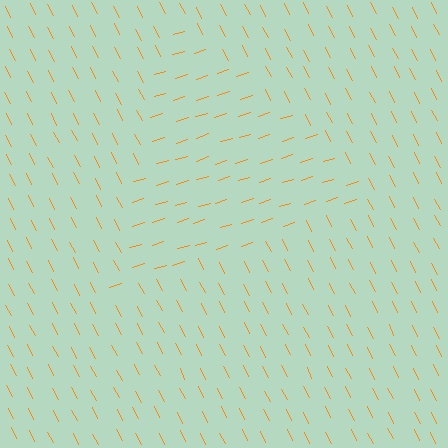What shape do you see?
I see a triangle.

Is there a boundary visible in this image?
Yes, there is a texture boundary formed by a change in line orientation.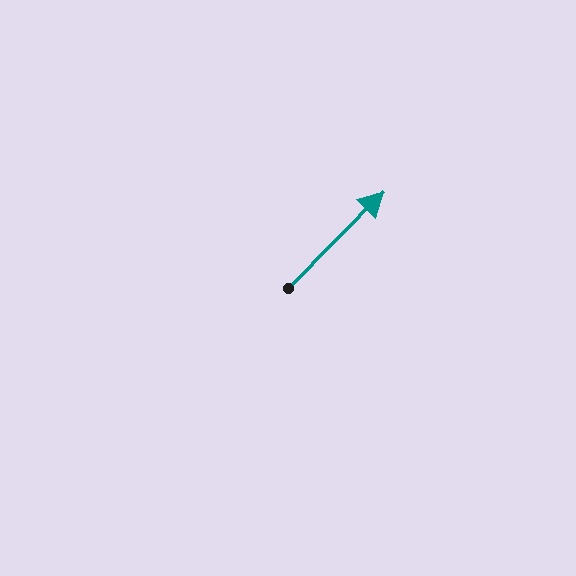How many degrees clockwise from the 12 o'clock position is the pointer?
Approximately 45 degrees.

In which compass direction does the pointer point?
Northeast.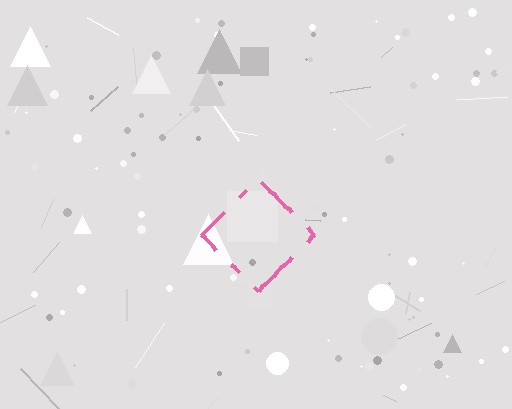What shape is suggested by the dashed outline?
The dashed outline suggests a diamond.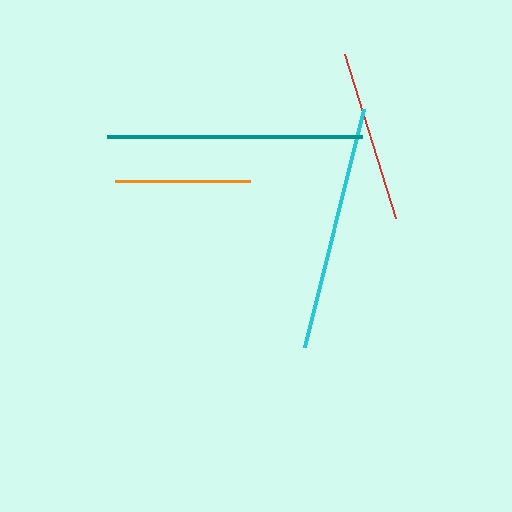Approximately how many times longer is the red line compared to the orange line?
The red line is approximately 1.3 times the length of the orange line.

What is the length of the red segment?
The red segment is approximately 171 pixels long.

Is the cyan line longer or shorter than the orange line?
The cyan line is longer than the orange line.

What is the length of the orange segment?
The orange segment is approximately 135 pixels long.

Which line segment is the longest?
The teal line is the longest at approximately 254 pixels.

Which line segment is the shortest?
The orange line is the shortest at approximately 135 pixels.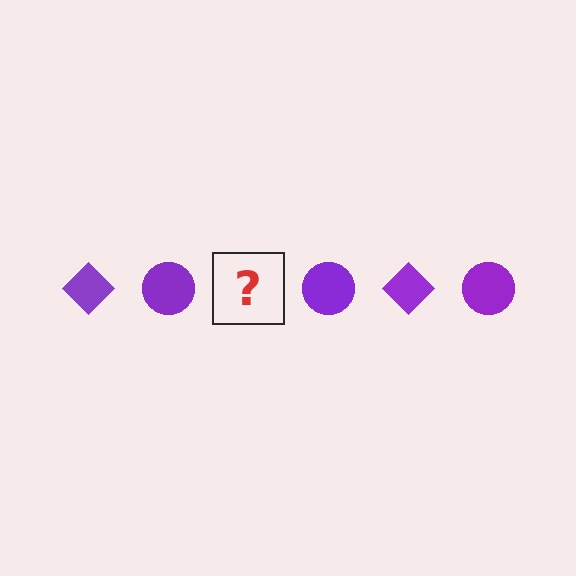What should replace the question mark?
The question mark should be replaced with a purple diamond.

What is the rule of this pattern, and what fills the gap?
The rule is that the pattern cycles through diamond, circle shapes in purple. The gap should be filled with a purple diamond.